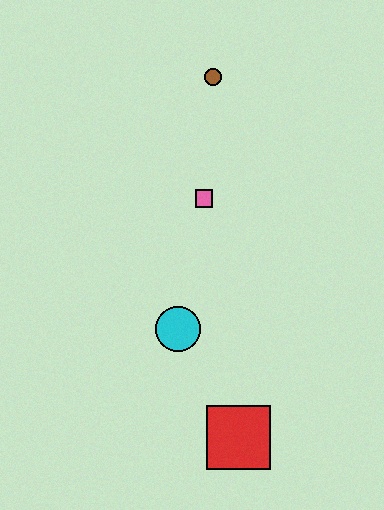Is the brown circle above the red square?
Yes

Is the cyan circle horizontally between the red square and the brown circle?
No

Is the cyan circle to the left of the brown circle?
Yes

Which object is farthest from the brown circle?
The red square is farthest from the brown circle.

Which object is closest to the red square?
The cyan circle is closest to the red square.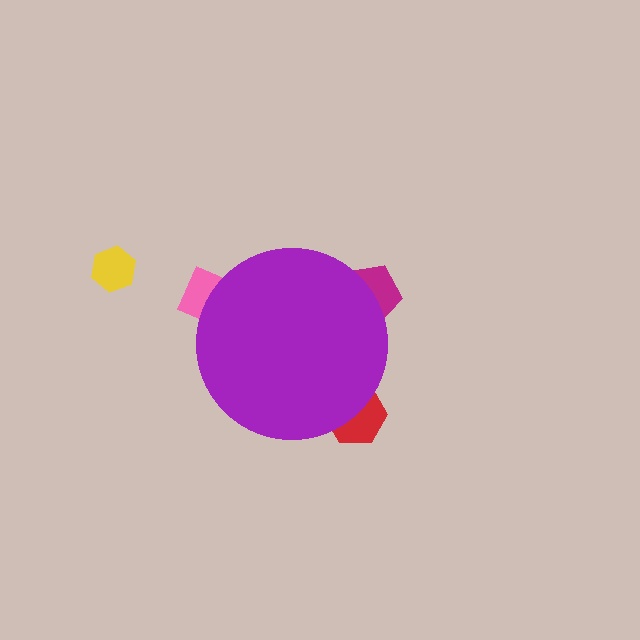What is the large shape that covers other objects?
A purple circle.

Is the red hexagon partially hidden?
Yes, the red hexagon is partially hidden behind the purple circle.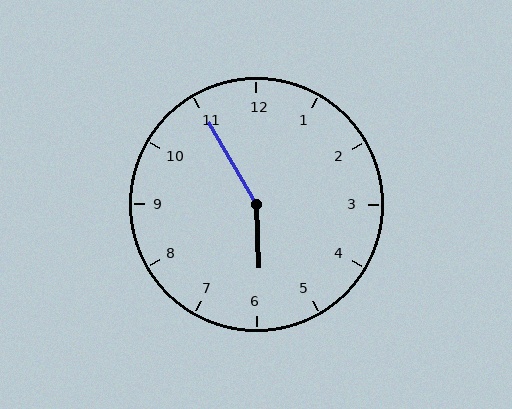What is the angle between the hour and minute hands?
Approximately 152 degrees.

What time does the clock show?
5:55.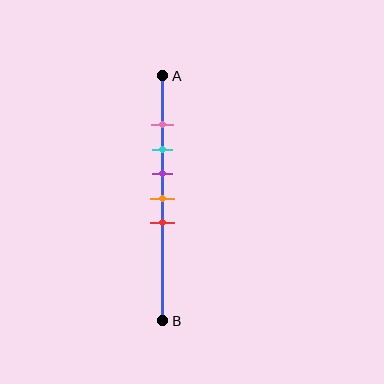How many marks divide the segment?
There are 5 marks dividing the segment.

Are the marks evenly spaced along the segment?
Yes, the marks are approximately evenly spaced.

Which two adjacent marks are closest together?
The pink and cyan marks are the closest adjacent pair.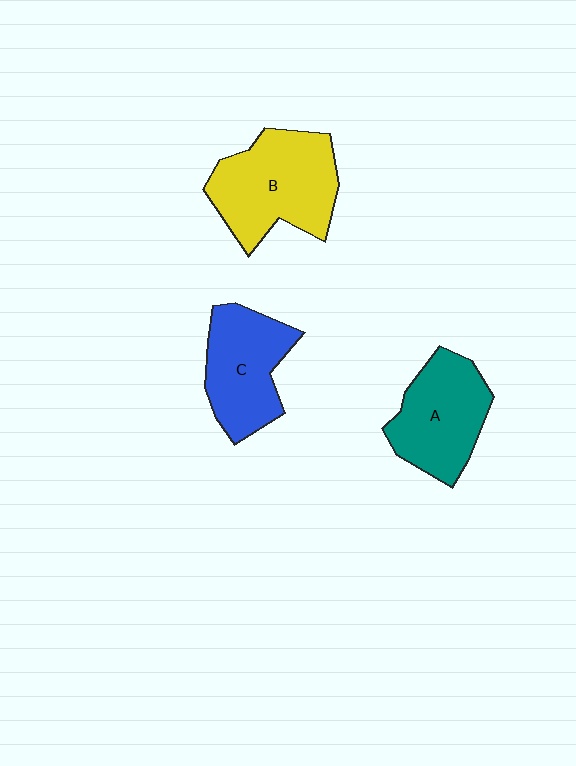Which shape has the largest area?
Shape B (yellow).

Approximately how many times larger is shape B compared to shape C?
Approximately 1.3 times.